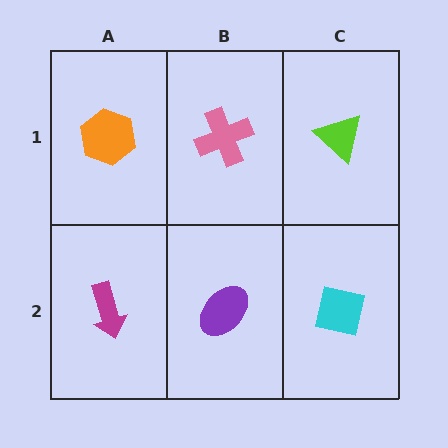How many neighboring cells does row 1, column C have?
2.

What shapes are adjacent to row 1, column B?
A purple ellipse (row 2, column B), an orange hexagon (row 1, column A), a lime triangle (row 1, column C).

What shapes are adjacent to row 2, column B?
A pink cross (row 1, column B), a magenta arrow (row 2, column A), a cyan square (row 2, column C).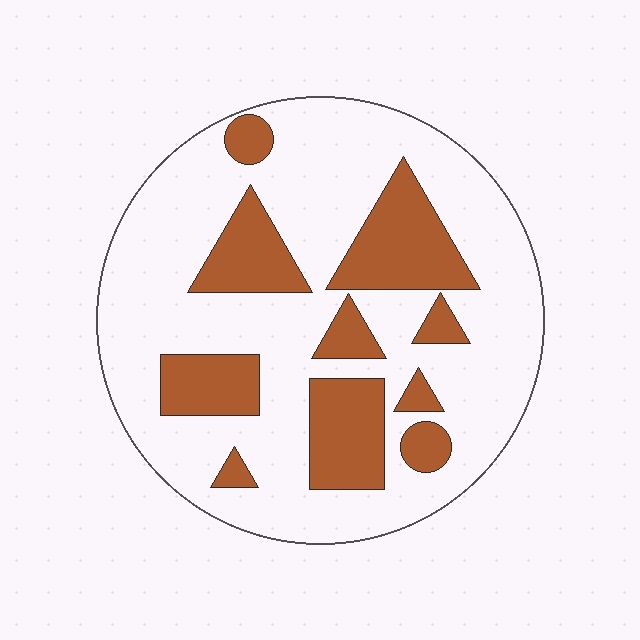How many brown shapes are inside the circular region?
10.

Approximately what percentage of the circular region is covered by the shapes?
Approximately 25%.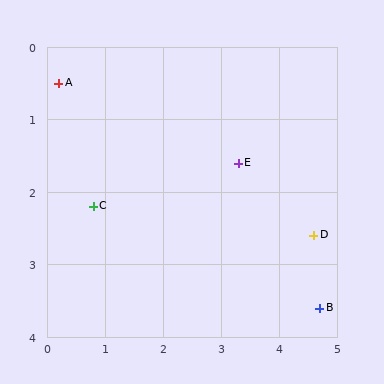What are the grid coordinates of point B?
Point B is at approximately (4.7, 3.6).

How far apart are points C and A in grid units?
Points C and A are about 1.8 grid units apart.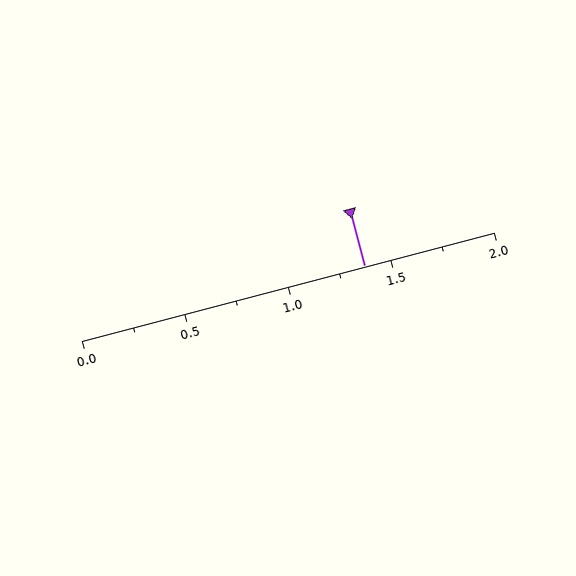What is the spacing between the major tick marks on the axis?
The major ticks are spaced 0.5 apart.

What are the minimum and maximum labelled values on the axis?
The axis runs from 0.0 to 2.0.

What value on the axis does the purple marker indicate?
The marker indicates approximately 1.38.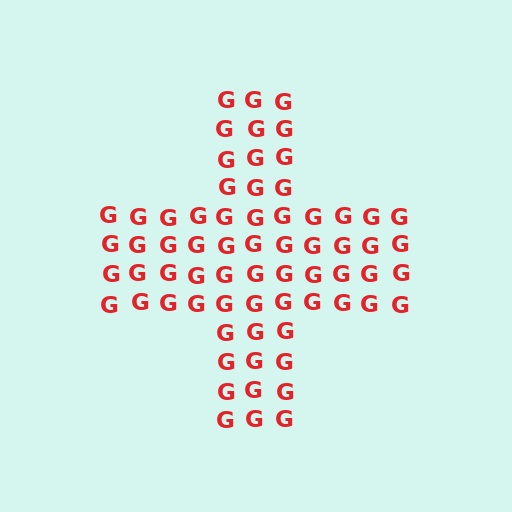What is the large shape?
The large shape is a cross.